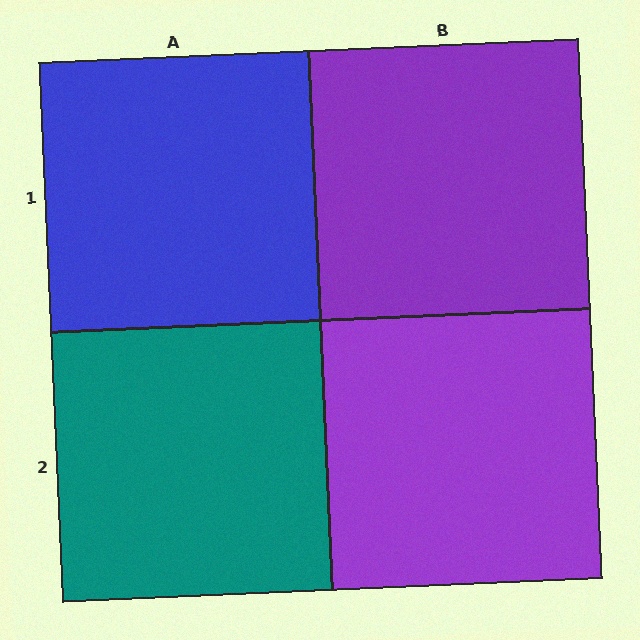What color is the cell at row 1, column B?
Purple.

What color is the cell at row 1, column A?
Blue.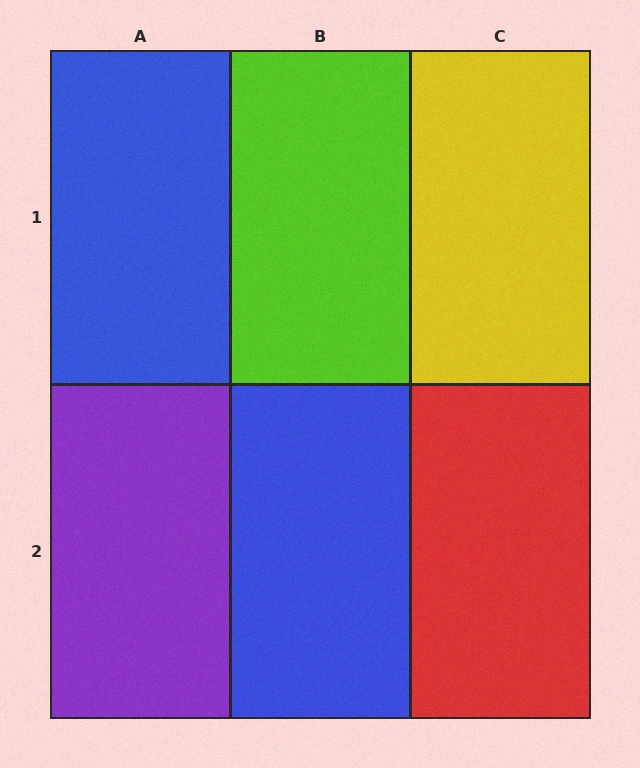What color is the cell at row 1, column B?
Lime.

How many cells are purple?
1 cell is purple.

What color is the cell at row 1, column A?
Blue.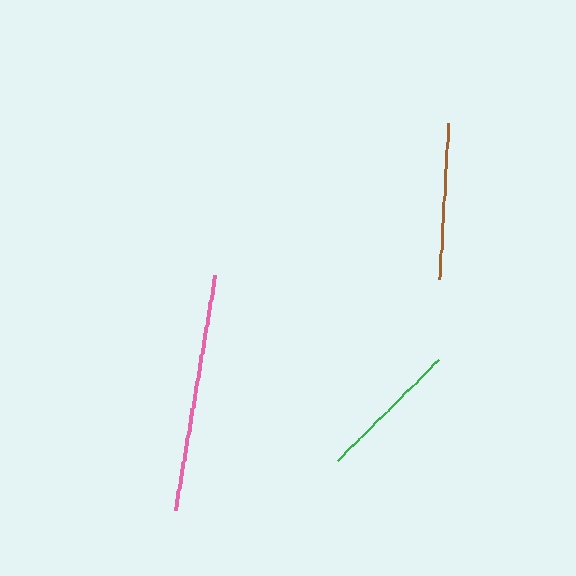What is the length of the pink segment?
The pink segment is approximately 238 pixels long.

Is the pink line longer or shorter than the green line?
The pink line is longer than the green line.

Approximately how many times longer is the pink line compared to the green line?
The pink line is approximately 1.7 times the length of the green line.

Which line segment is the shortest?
The green line is the shortest at approximately 144 pixels.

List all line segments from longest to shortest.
From longest to shortest: pink, brown, green.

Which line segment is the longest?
The pink line is the longest at approximately 238 pixels.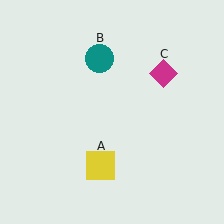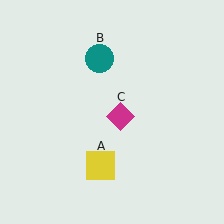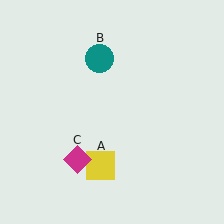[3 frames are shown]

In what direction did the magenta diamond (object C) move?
The magenta diamond (object C) moved down and to the left.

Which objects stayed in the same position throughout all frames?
Yellow square (object A) and teal circle (object B) remained stationary.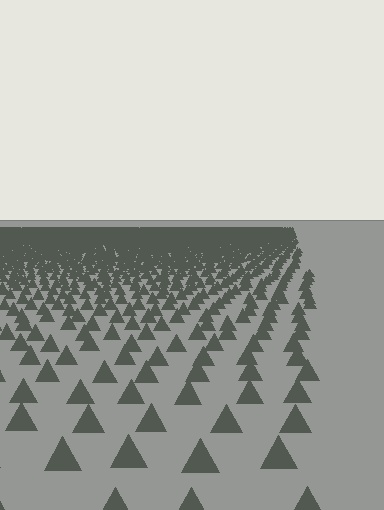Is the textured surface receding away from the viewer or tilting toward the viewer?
The surface is receding away from the viewer. Texture elements get smaller and denser toward the top.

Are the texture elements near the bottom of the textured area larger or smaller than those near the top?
Larger. Near the bottom, elements are closer to the viewer and appear at a bigger on-screen size.